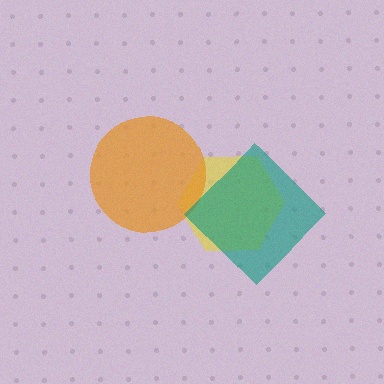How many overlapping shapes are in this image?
There are 3 overlapping shapes in the image.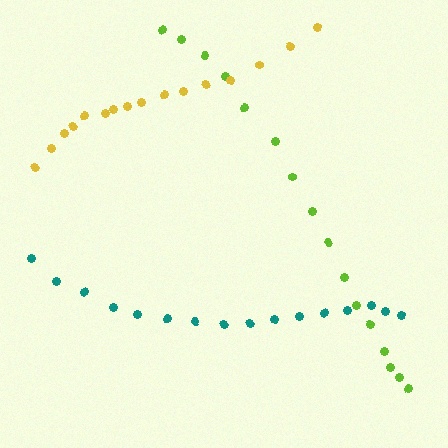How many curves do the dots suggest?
There are 3 distinct paths.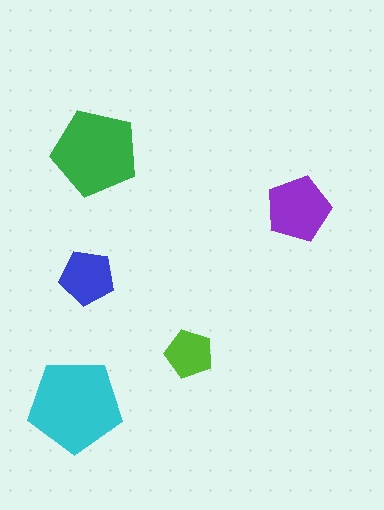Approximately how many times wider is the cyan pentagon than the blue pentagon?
About 1.5 times wider.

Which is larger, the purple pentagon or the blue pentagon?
The purple one.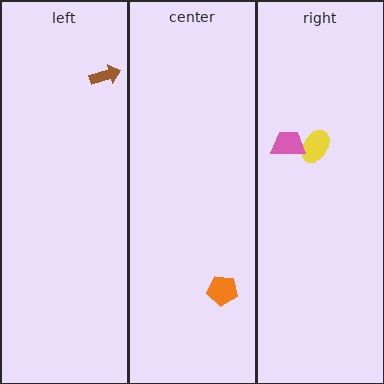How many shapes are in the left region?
1.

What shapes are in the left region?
The brown arrow.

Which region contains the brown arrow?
The left region.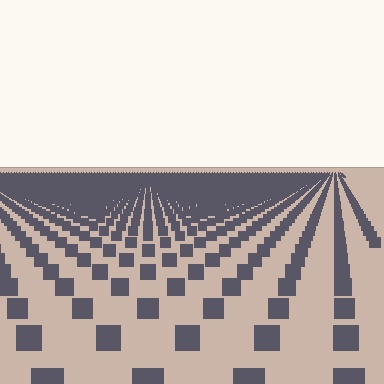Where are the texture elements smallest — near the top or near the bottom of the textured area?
Near the top.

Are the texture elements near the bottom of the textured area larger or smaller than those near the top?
Larger. Near the bottom, elements are closer to the viewer and appear at a bigger on-screen size.